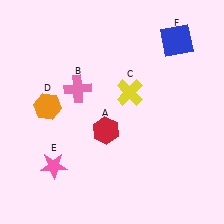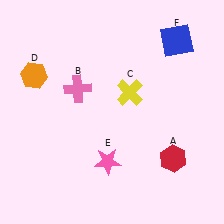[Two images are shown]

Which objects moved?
The objects that moved are: the red hexagon (A), the orange hexagon (D), the pink star (E).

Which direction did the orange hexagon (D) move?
The orange hexagon (D) moved up.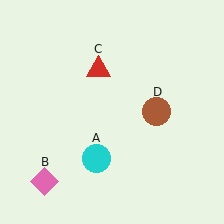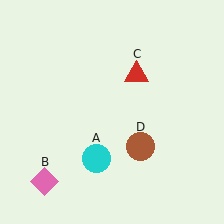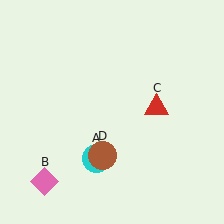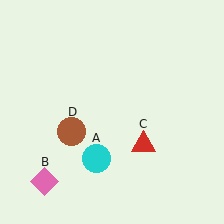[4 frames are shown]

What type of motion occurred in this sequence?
The red triangle (object C), brown circle (object D) rotated clockwise around the center of the scene.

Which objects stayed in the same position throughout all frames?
Cyan circle (object A) and pink diamond (object B) remained stationary.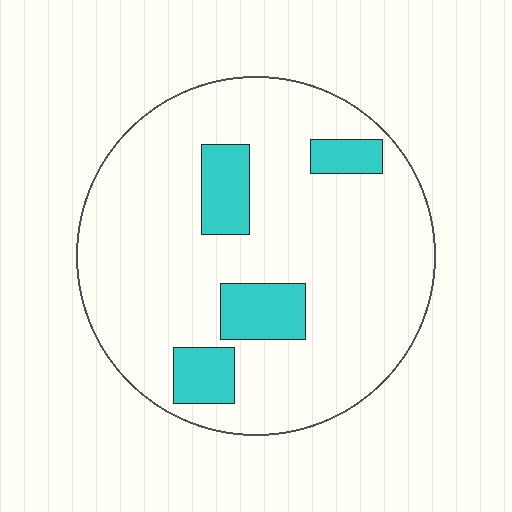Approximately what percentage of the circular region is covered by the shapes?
Approximately 15%.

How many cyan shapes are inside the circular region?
4.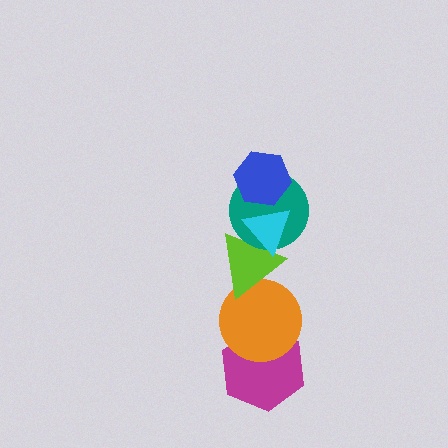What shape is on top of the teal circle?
The cyan triangle is on top of the teal circle.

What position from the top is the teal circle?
The teal circle is 3rd from the top.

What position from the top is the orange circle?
The orange circle is 5th from the top.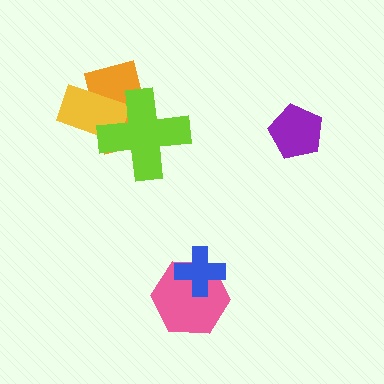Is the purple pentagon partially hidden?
No, no other shape covers it.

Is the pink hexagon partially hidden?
Yes, it is partially covered by another shape.